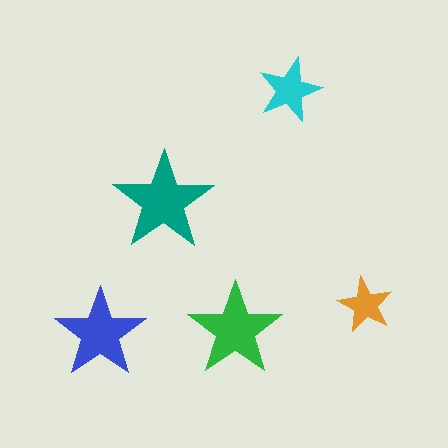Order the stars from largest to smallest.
the teal one, the green one, the blue one, the cyan one, the orange one.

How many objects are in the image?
There are 5 objects in the image.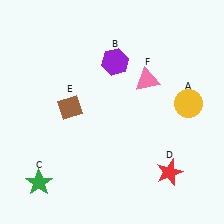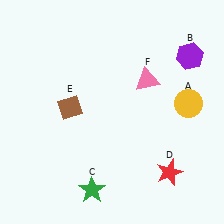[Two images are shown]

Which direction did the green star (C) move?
The green star (C) moved right.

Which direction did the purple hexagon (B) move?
The purple hexagon (B) moved right.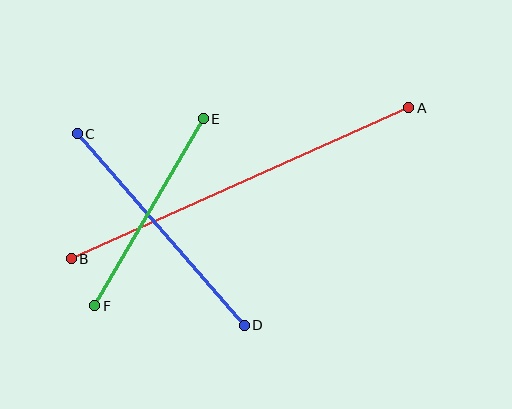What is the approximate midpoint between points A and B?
The midpoint is at approximately (240, 183) pixels.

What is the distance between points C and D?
The distance is approximately 254 pixels.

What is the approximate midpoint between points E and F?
The midpoint is at approximately (149, 212) pixels.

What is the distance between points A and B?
The distance is approximately 370 pixels.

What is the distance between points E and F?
The distance is approximately 216 pixels.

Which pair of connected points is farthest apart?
Points A and B are farthest apart.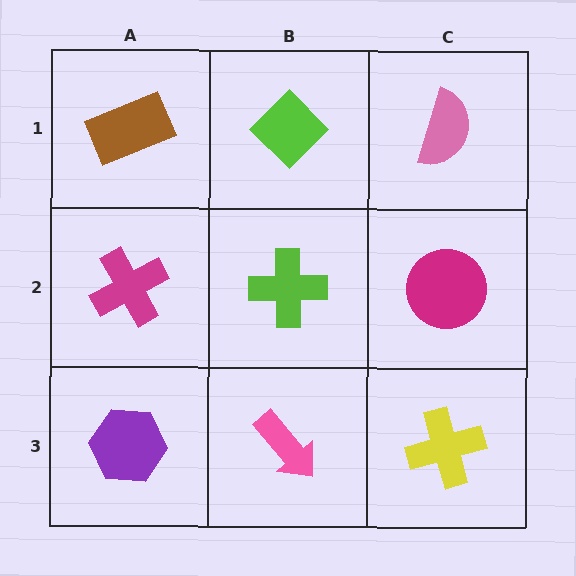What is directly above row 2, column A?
A brown rectangle.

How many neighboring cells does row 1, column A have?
2.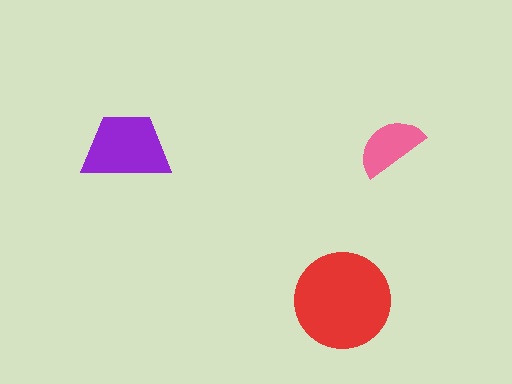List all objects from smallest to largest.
The pink semicircle, the purple trapezoid, the red circle.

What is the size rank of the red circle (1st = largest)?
1st.